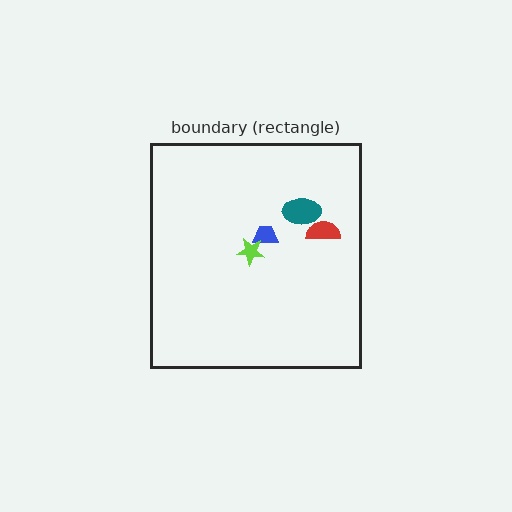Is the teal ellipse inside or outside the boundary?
Inside.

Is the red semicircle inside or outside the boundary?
Inside.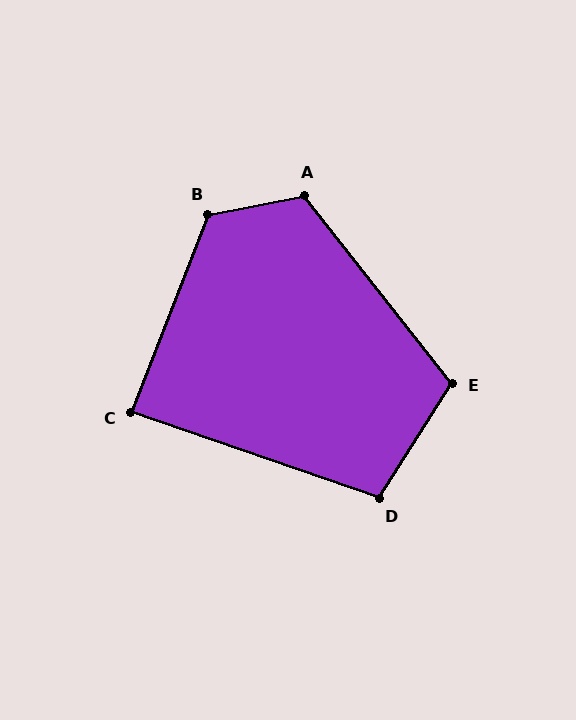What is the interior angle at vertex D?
Approximately 103 degrees (obtuse).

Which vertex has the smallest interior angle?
C, at approximately 88 degrees.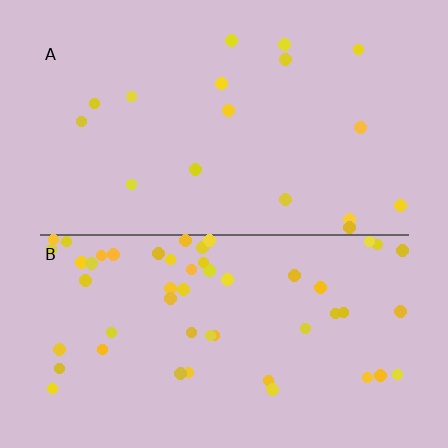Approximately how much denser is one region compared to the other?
Approximately 3.1× — region B over region A.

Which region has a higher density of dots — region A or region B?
B (the bottom).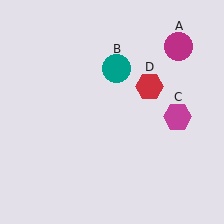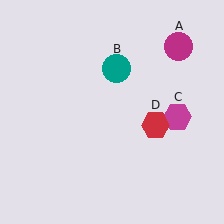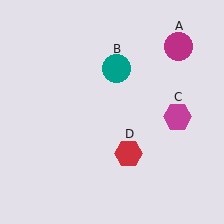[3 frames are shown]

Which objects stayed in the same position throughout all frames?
Magenta circle (object A) and teal circle (object B) and magenta hexagon (object C) remained stationary.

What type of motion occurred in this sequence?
The red hexagon (object D) rotated clockwise around the center of the scene.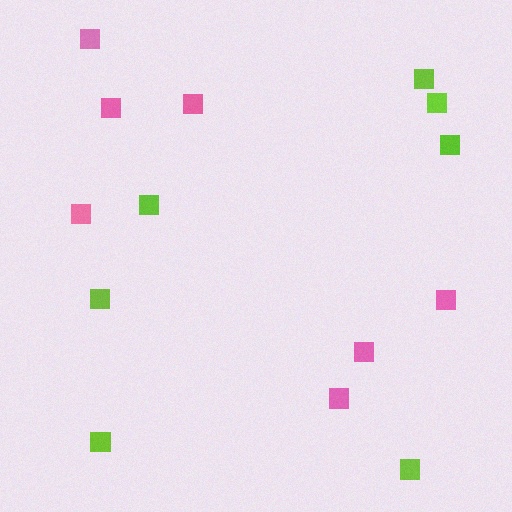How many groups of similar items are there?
There are 2 groups: one group of pink squares (7) and one group of lime squares (7).